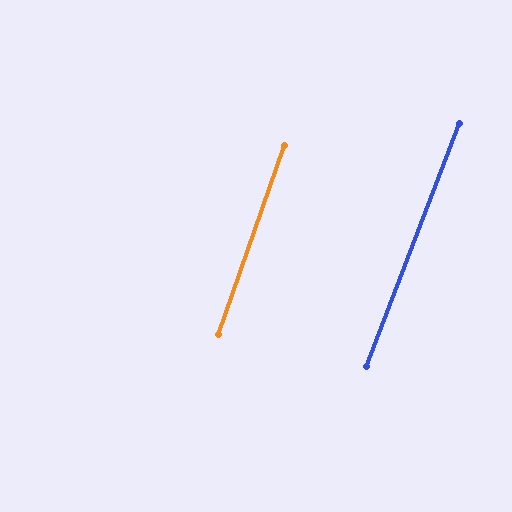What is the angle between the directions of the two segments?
Approximately 2 degrees.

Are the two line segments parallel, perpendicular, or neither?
Parallel — their directions differ by only 2.0°.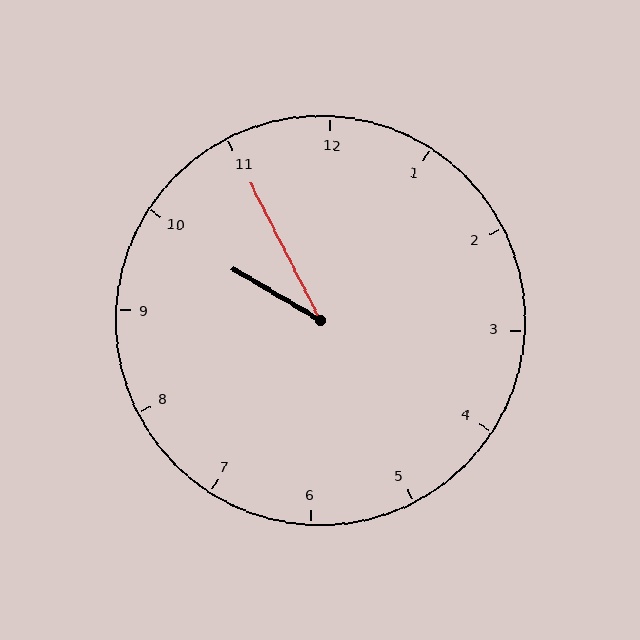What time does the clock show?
9:55.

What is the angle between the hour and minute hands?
Approximately 32 degrees.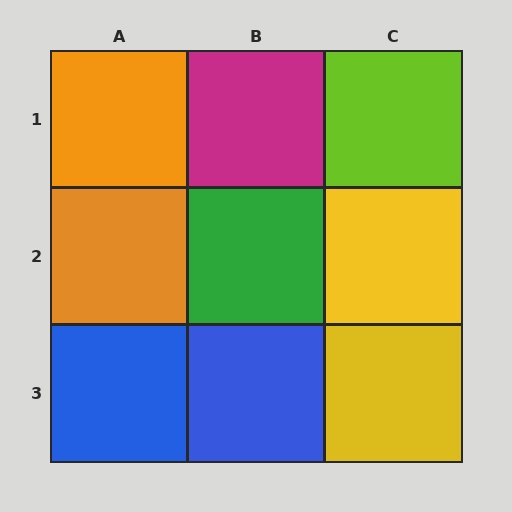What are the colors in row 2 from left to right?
Orange, green, yellow.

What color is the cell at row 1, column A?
Orange.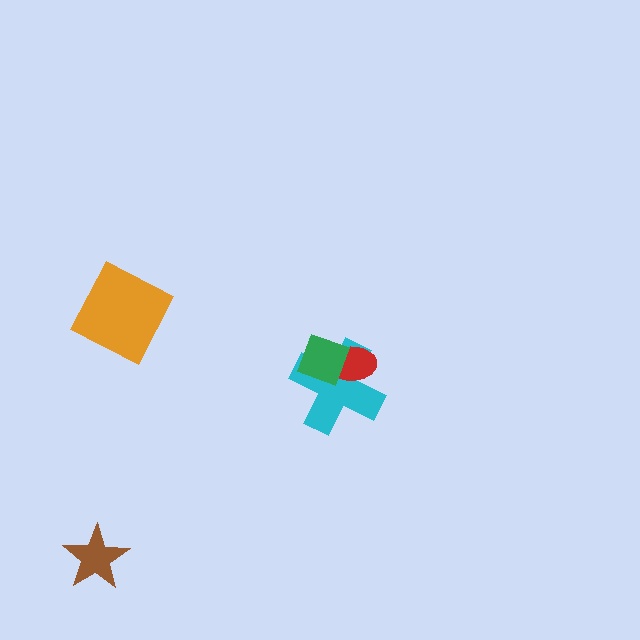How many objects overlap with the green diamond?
2 objects overlap with the green diamond.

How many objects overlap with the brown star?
0 objects overlap with the brown star.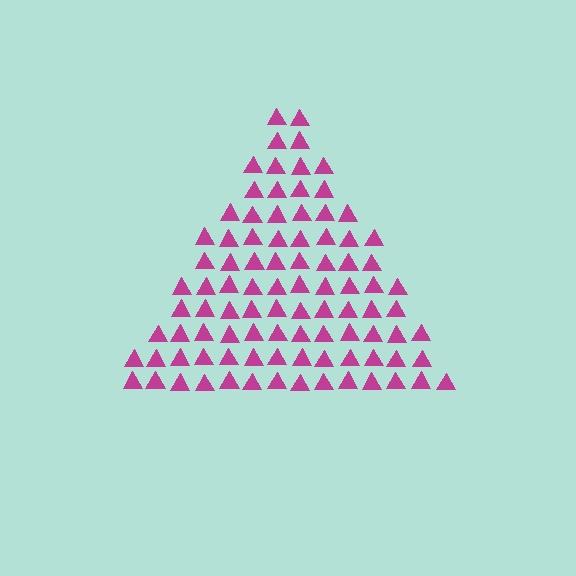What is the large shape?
The large shape is a triangle.